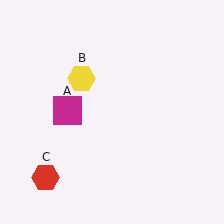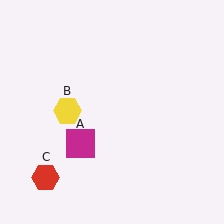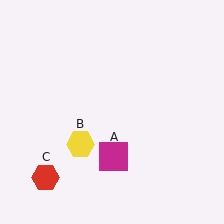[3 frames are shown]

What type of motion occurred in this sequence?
The magenta square (object A), yellow hexagon (object B) rotated counterclockwise around the center of the scene.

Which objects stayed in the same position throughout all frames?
Red hexagon (object C) remained stationary.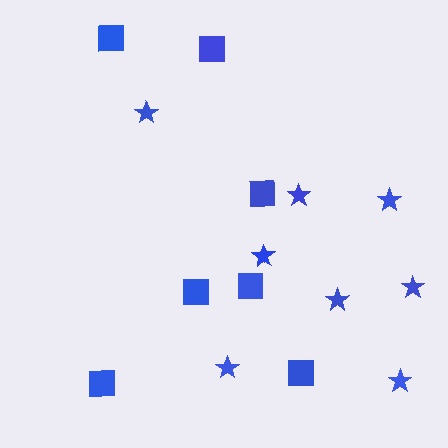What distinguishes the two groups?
There are 2 groups: one group of stars (8) and one group of squares (7).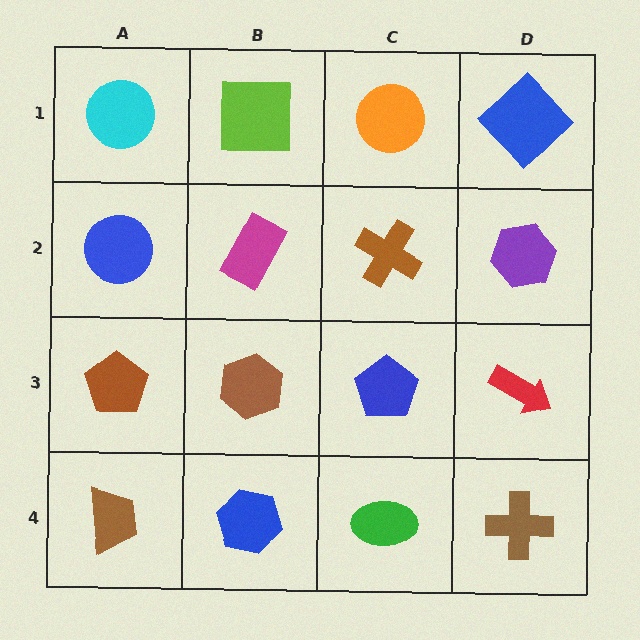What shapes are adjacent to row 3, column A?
A blue circle (row 2, column A), a brown trapezoid (row 4, column A), a brown hexagon (row 3, column B).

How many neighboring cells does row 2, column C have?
4.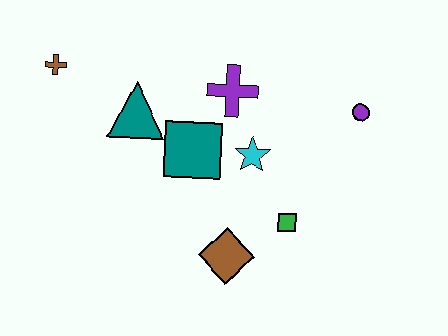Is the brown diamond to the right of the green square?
No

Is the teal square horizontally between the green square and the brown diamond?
No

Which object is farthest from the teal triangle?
The purple circle is farthest from the teal triangle.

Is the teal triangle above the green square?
Yes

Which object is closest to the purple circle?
The cyan star is closest to the purple circle.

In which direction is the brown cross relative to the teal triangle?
The brown cross is to the left of the teal triangle.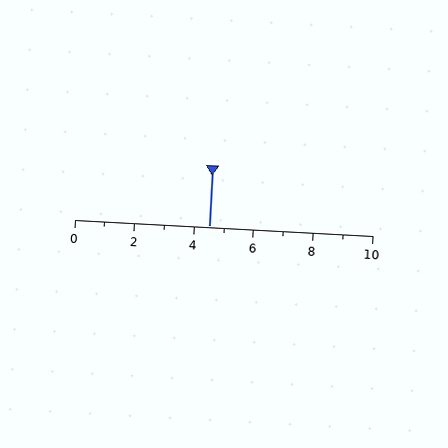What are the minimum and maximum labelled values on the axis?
The axis runs from 0 to 10.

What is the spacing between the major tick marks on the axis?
The major ticks are spaced 2 apart.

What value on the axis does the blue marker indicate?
The marker indicates approximately 4.5.